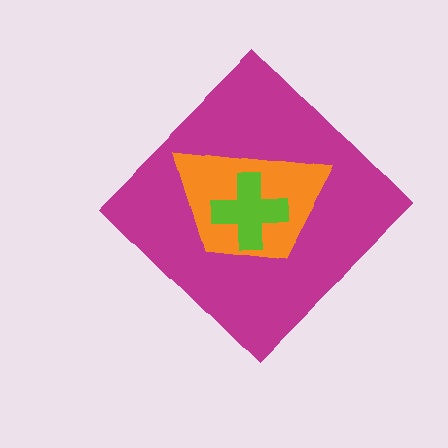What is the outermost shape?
The magenta diamond.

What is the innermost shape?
The lime cross.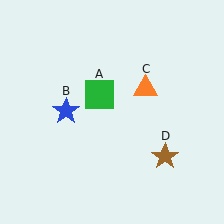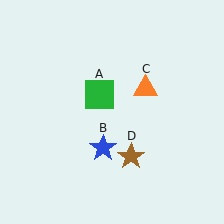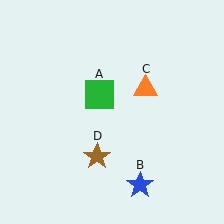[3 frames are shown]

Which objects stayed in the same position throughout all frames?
Green square (object A) and orange triangle (object C) remained stationary.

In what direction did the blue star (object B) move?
The blue star (object B) moved down and to the right.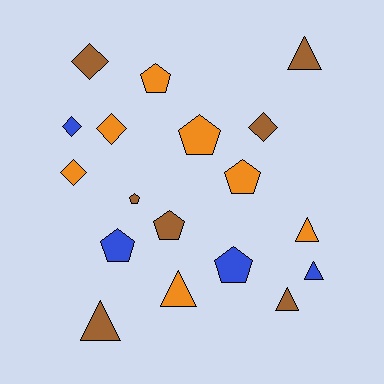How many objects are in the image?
There are 18 objects.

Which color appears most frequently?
Orange, with 7 objects.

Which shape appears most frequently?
Pentagon, with 7 objects.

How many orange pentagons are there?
There are 3 orange pentagons.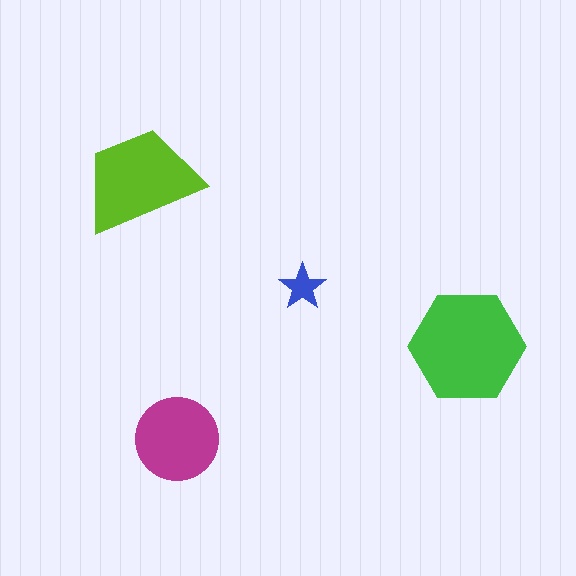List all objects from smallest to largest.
The blue star, the magenta circle, the lime trapezoid, the green hexagon.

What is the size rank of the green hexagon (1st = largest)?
1st.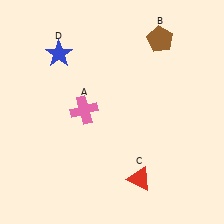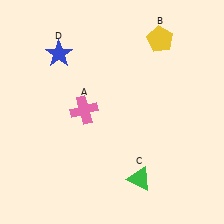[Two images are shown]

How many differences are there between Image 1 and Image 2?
There are 2 differences between the two images.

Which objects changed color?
B changed from brown to yellow. C changed from red to green.